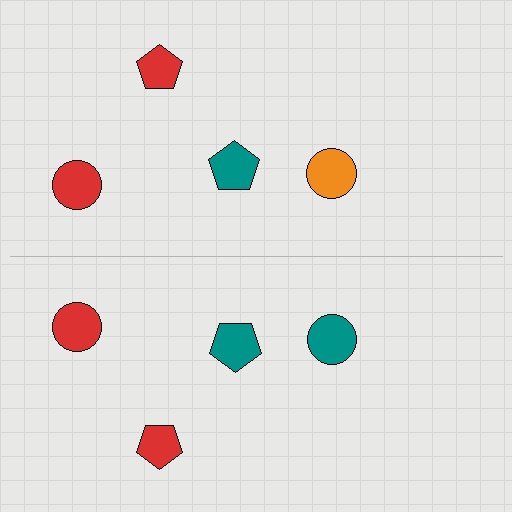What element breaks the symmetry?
The teal circle on the bottom side breaks the symmetry — its mirror counterpart is orange.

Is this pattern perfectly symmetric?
No, the pattern is not perfectly symmetric. The teal circle on the bottom side breaks the symmetry — its mirror counterpart is orange.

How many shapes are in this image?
There are 8 shapes in this image.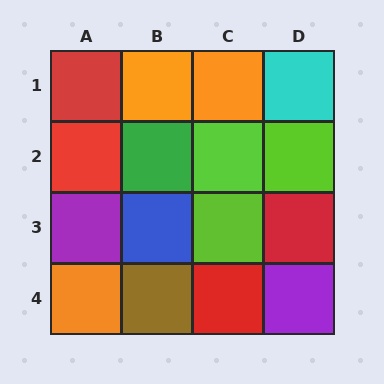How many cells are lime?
3 cells are lime.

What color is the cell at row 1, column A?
Red.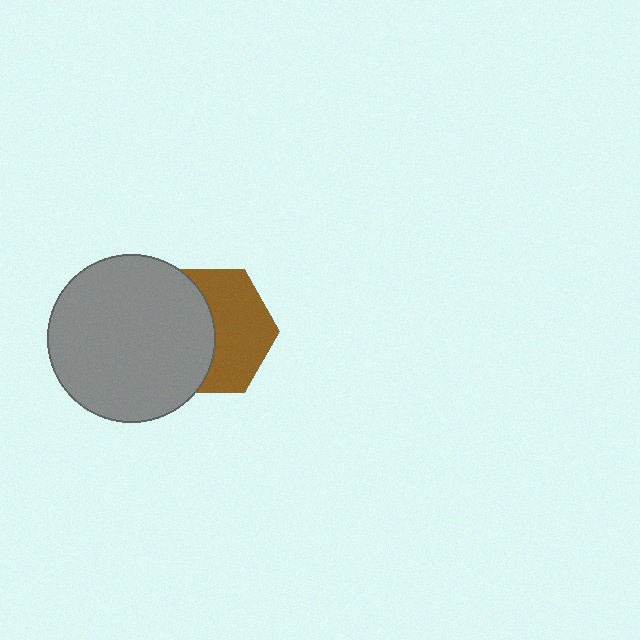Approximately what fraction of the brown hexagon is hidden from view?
Roughly 48% of the brown hexagon is hidden behind the gray circle.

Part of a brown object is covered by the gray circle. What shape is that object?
It is a hexagon.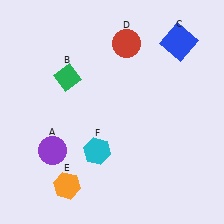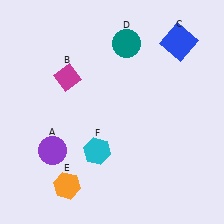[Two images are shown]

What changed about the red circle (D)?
In Image 1, D is red. In Image 2, it changed to teal.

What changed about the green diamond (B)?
In Image 1, B is green. In Image 2, it changed to magenta.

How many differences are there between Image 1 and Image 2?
There are 2 differences between the two images.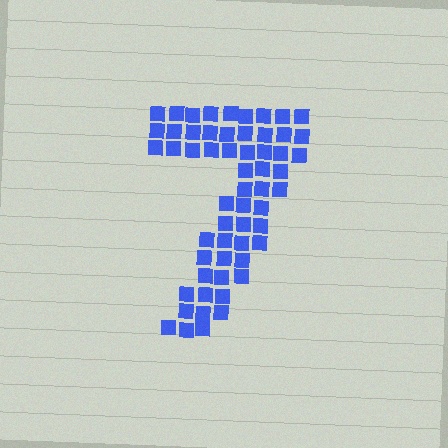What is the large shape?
The large shape is the digit 7.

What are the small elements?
The small elements are squares.